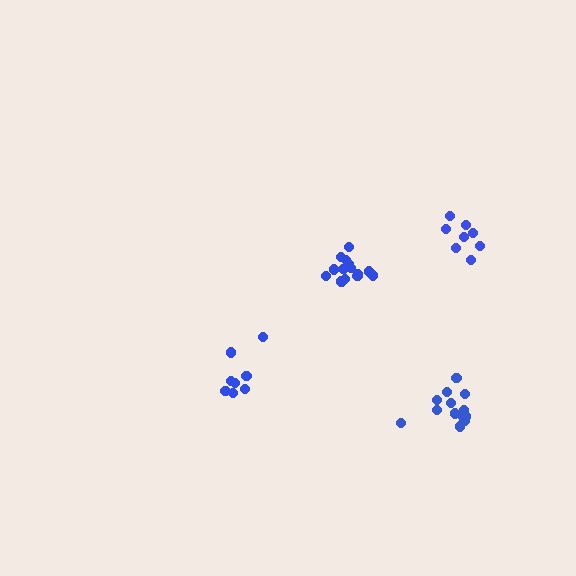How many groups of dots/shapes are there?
There are 4 groups.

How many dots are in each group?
Group 1: 8 dots, Group 2: 14 dots, Group 3: 13 dots, Group 4: 8 dots (43 total).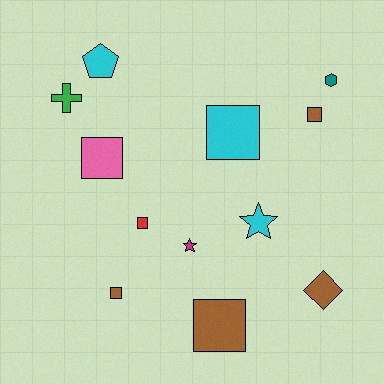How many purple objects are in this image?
There are no purple objects.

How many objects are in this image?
There are 12 objects.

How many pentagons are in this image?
There is 1 pentagon.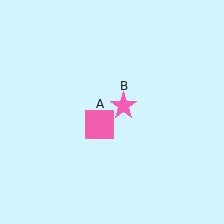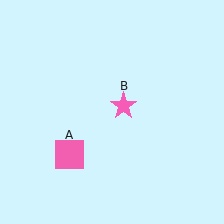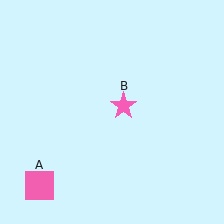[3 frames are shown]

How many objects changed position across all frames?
1 object changed position: pink square (object A).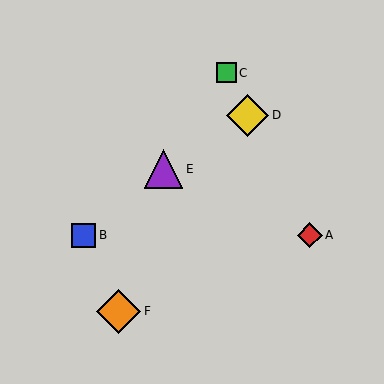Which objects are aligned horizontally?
Objects A, B are aligned horizontally.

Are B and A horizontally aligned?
Yes, both are at y≈235.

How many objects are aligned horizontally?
2 objects (A, B) are aligned horizontally.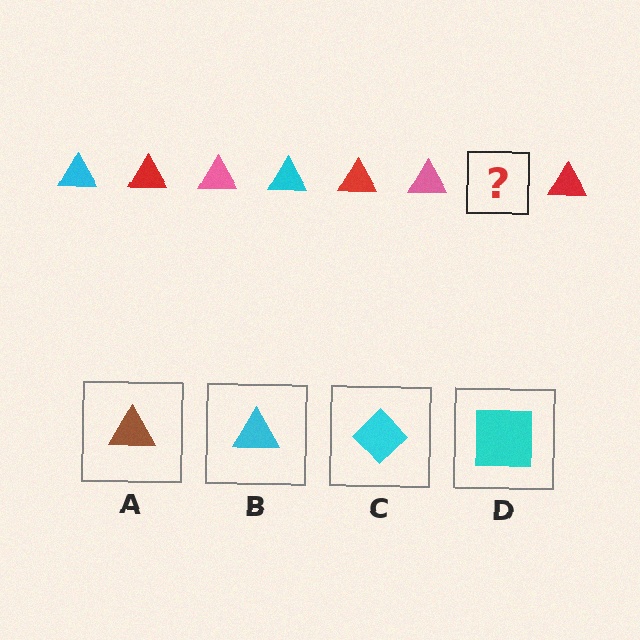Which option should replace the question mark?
Option B.